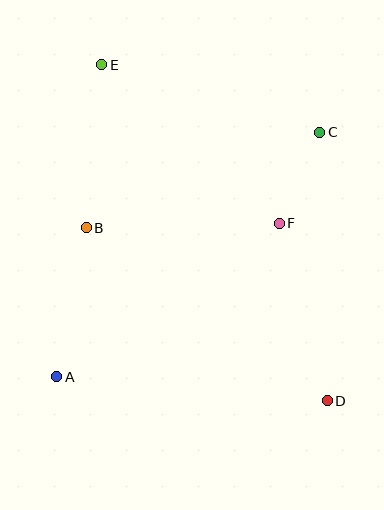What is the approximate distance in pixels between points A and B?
The distance between A and B is approximately 152 pixels.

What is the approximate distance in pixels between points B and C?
The distance between B and C is approximately 252 pixels.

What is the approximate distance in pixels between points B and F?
The distance between B and F is approximately 193 pixels.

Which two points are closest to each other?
Points C and F are closest to each other.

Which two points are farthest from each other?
Points D and E are farthest from each other.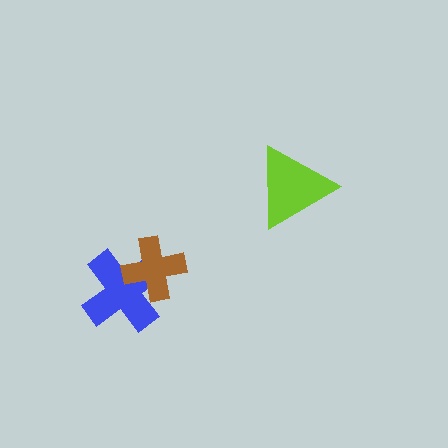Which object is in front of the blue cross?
The brown cross is in front of the blue cross.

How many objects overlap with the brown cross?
1 object overlaps with the brown cross.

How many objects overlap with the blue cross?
1 object overlaps with the blue cross.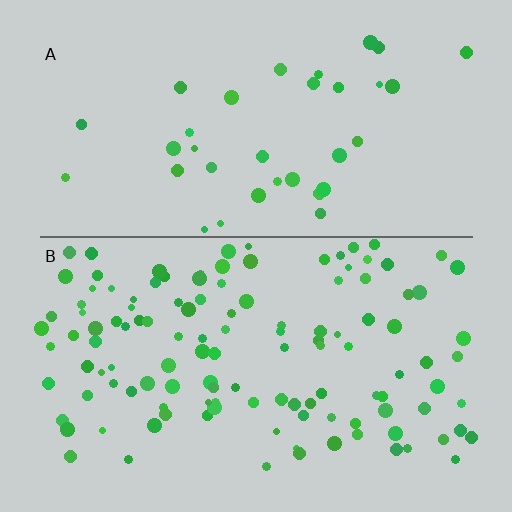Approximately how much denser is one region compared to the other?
Approximately 3.3× — region B over region A.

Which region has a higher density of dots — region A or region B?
B (the bottom).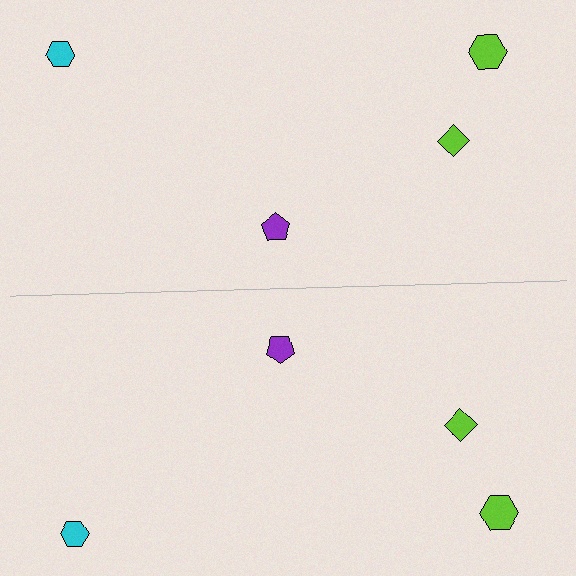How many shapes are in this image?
There are 8 shapes in this image.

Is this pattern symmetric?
Yes, this pattern has bilateral (reflection) symmetry.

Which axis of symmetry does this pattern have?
The pattern has a horizontal axis of symmetry running through the center of the image.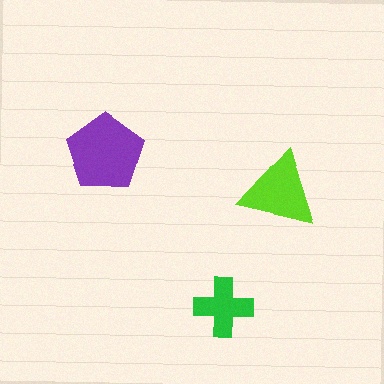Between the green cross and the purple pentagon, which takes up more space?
The purple pentagon.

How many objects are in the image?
There are 3 objects in the image.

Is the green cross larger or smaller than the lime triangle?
Smaller.